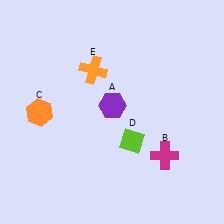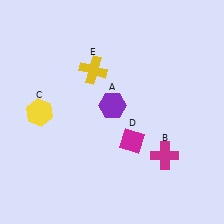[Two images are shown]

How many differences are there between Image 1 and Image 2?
There are 3 differences between the two images.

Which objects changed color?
C changed from orange to yellow. D changed from lime to magenta. E changed from orange to yellow.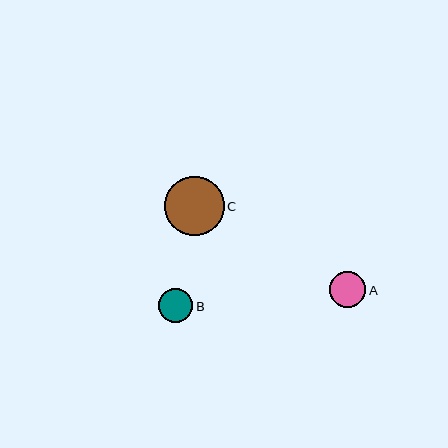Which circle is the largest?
Circle C is the largest with a size of approximately 60 pixels.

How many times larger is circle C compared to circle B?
Circle C is approximately 1.8 times the size of circle B.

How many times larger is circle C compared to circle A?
Circle C is approximately 1.7 times the size of circle A.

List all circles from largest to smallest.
From largest to smallest: C, A, B.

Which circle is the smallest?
Circle B is the smallest with a size of approximately 34 pixels.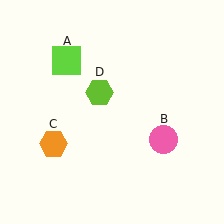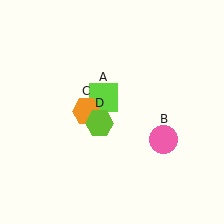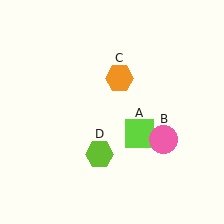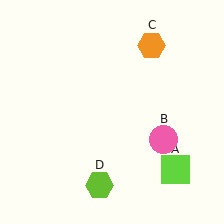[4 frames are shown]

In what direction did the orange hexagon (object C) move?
The orange hexagon (object C) moved up and to the right.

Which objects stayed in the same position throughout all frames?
Pink circle (object B) remained stationary.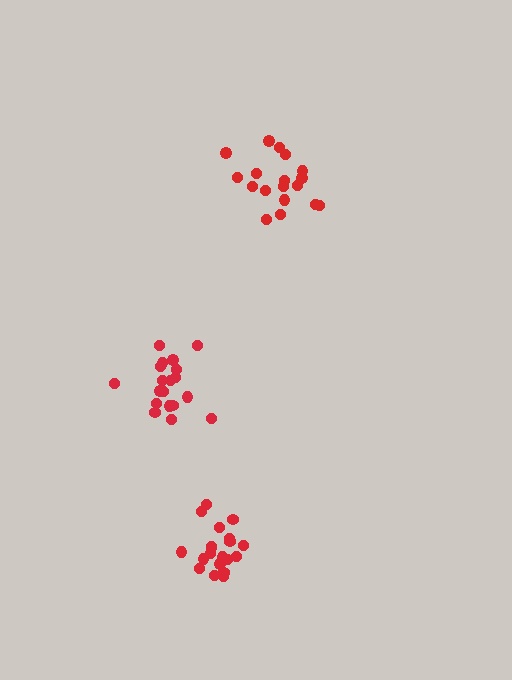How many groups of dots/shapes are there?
There are 3 groups.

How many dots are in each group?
Group 1: 19 dots, Group 2: 20 dots, Group 3: 18 dots (57 total).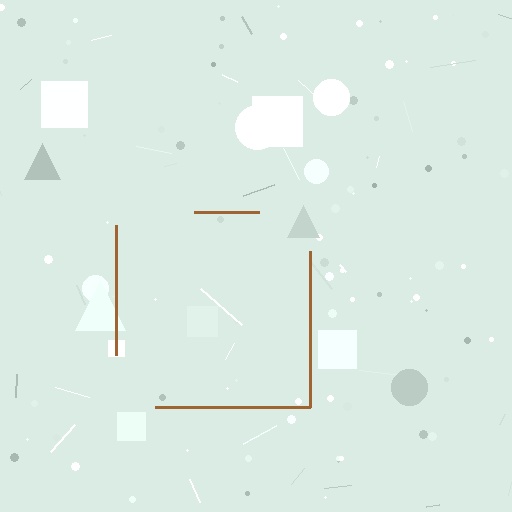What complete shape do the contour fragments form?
The contour fragments form a square.